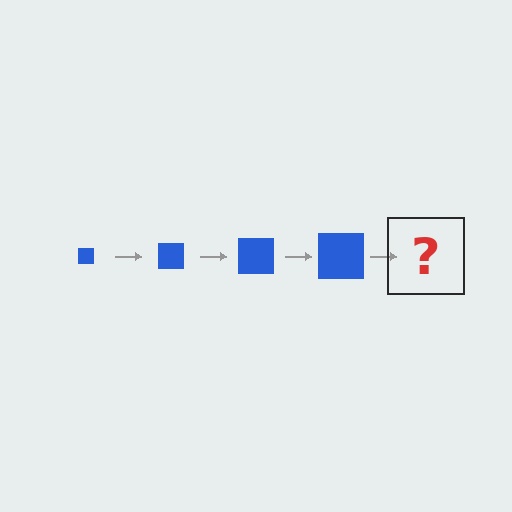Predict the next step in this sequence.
The next step is a blue square, larger than the previous one.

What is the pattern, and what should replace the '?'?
The pattern is that the square gets progressively larger each step. The '?' should be a blue square, larger than the previous one.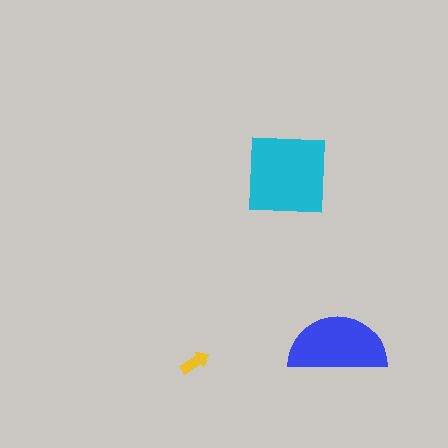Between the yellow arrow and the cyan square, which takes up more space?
The cyan square.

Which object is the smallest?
The yellow arrow.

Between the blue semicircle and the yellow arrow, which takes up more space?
The blue semicircle.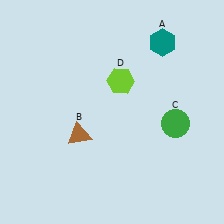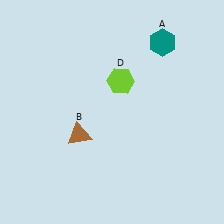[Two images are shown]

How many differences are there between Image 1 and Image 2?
There is 1 difference between the two images.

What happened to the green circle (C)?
The green circle (C) was removed in Image 2. It was in the bottom-right area of Image 1.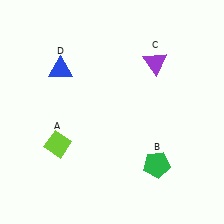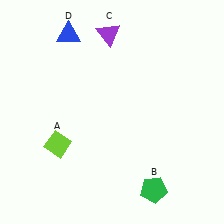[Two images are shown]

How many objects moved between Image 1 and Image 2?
3 objects moved between the two images.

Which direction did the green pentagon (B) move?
The green pentagon (B) moved down.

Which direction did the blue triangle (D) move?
The blue triangle (D) moved up.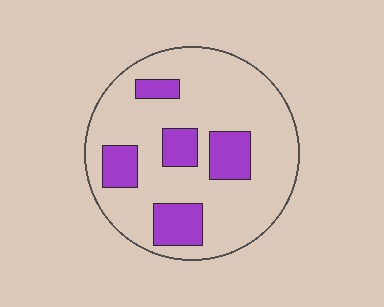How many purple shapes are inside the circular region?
5.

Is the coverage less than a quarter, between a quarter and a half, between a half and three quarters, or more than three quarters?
Less than a quarter.